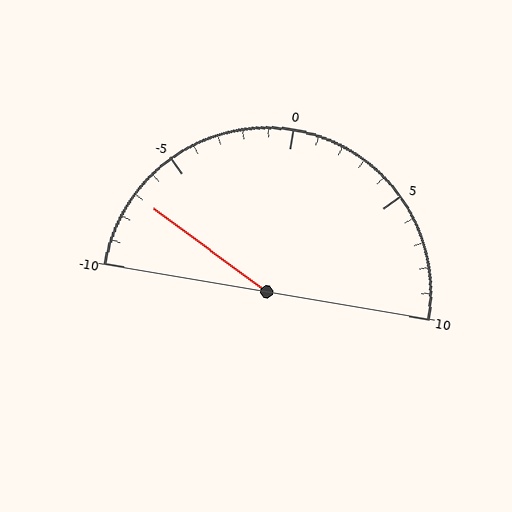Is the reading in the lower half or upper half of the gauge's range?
The reading is in the lower half of the range (-10 to 10).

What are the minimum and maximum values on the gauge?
The gauge ranges from -10 to 10.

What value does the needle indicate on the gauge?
The needle indicates approximately -7.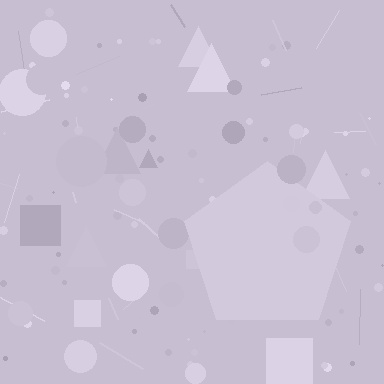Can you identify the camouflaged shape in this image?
The camouflaged shape is a pentagon.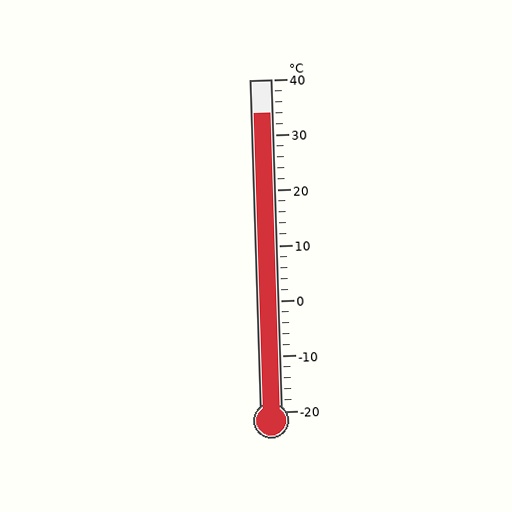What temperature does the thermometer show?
The thermometer shows approximately 34°C.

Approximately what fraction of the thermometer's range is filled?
The thermometer is filled to approximately 90% of its range.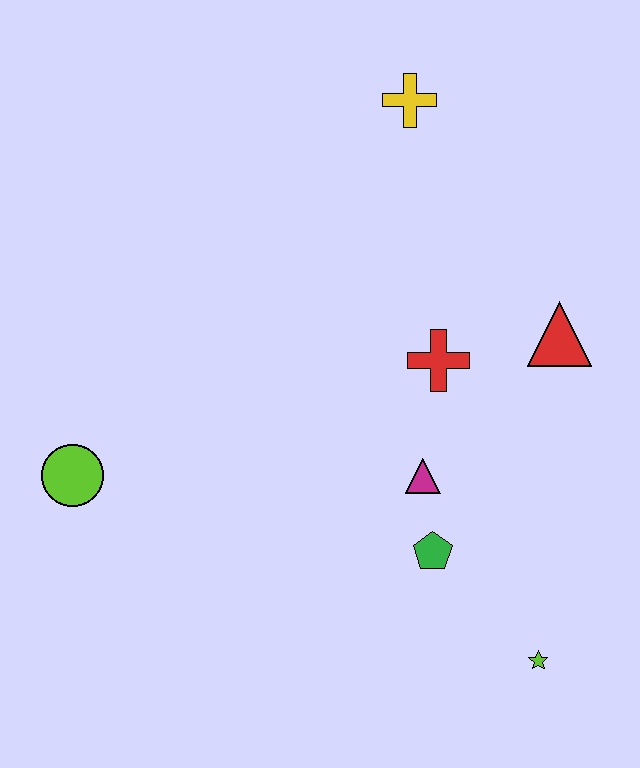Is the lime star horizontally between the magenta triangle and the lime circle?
No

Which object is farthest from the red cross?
The lime circle is farthest from the red cross.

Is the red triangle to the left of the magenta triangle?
No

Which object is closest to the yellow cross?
The red cross is closest to the yellow cross.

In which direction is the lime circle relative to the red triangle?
The lime circle is to the left of the red triangle.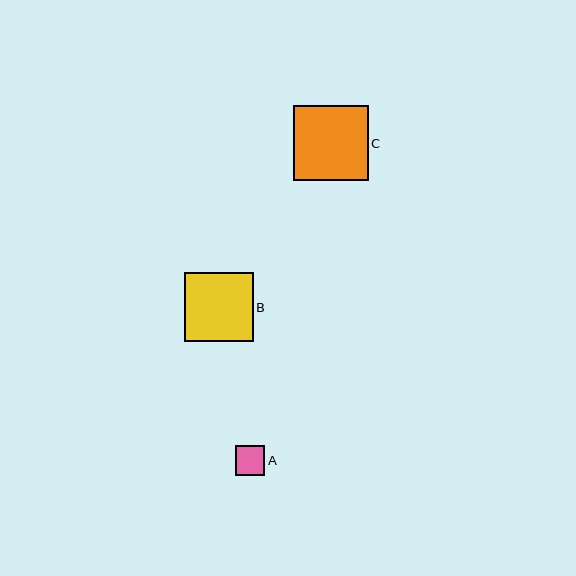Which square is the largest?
Square C is the largest with a size of approximately 75 pixels.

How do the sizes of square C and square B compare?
Square C and square B are approximately the same size.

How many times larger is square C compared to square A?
Square C is approximately 2.5 times the size of square A.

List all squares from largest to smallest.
From largest to smallest: C, B, A.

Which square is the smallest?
Square A is the smallest with a size of approximately 29 pixels.